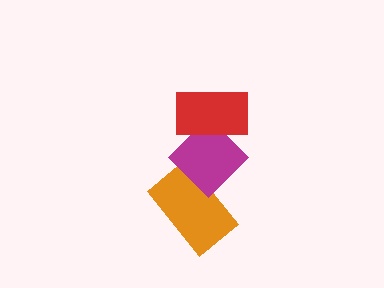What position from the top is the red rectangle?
The red rectangle is 1st from the top.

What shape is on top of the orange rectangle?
The magenta diamond is on top of the orange rectangle.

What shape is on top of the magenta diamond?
The red rectangle is on top of the magenta diamond.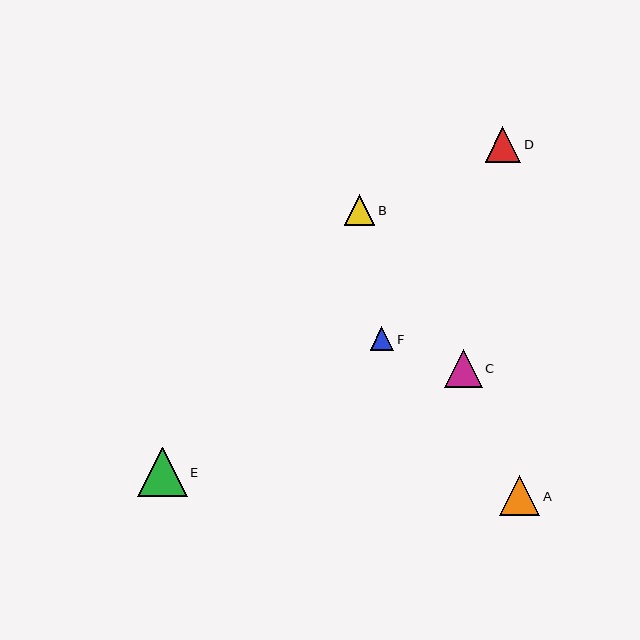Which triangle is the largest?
Triangle E is the largest with a size of approximately 50 pixels.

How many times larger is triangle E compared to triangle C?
Triangle E is approximately 1.3 times the size of triangle C.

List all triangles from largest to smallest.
From largest to smallest: E, A, C, D, B, F.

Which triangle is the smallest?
Triangle F is the smallest with a size of approximately 24 pixels.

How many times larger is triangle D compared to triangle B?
Triangle D is approximately 1.1 times the size of triangle B.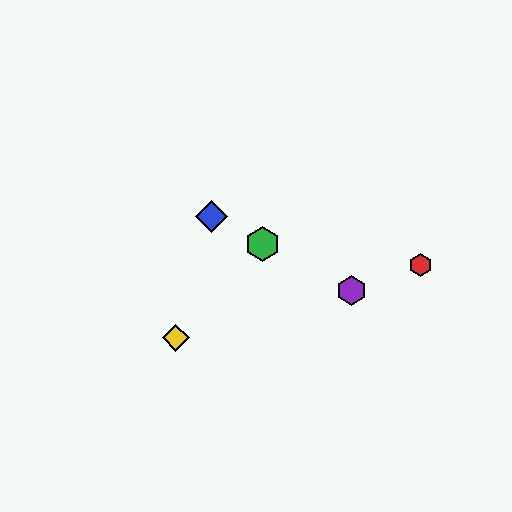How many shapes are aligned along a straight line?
3 shapes (the blue diamond, the green hexagon, the purple hexagon) are aligned along a straight line.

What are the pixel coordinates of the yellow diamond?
The yellow diamond is at (176, 338).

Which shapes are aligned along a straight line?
The blue diamond, the green hexagon, the purple hexagon are aligned along a straight line.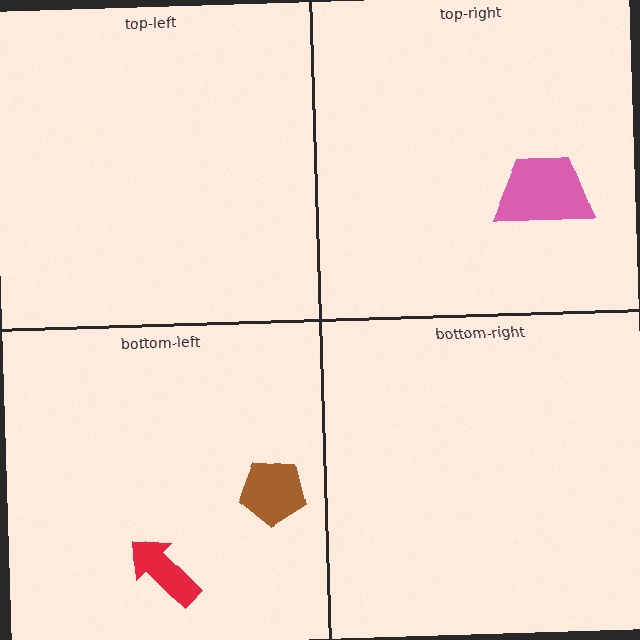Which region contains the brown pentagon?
The bottom-left region.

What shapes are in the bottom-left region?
The red arrow, the brown pentagon.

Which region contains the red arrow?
The bottom-left region.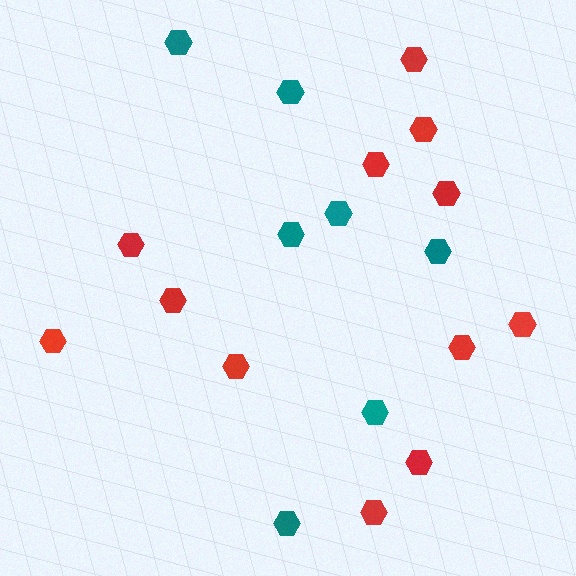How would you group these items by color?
There are 2 groups: one group of teal hexagons (7) and one group of red hexagons (12).